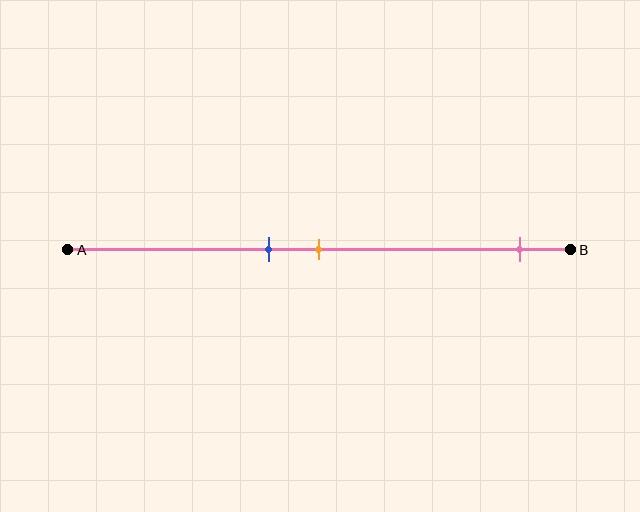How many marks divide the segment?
There are 3 marks dividing the segment.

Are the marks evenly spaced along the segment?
No, the marks are not evenly spaced.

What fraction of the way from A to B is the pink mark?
The pink mark is approximately 90% (0.9) of the way from A to B.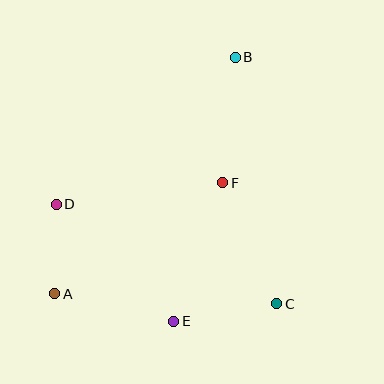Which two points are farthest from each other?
Points A and B are farthest from each other.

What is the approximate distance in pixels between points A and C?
The distance between A and C is approximately 222 pixels.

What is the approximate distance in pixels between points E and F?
The distance between E and F is approximately 147 pixels.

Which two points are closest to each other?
Points A and D are closest to each other.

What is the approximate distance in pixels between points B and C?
The distance between B and C is approximately 250 pixels.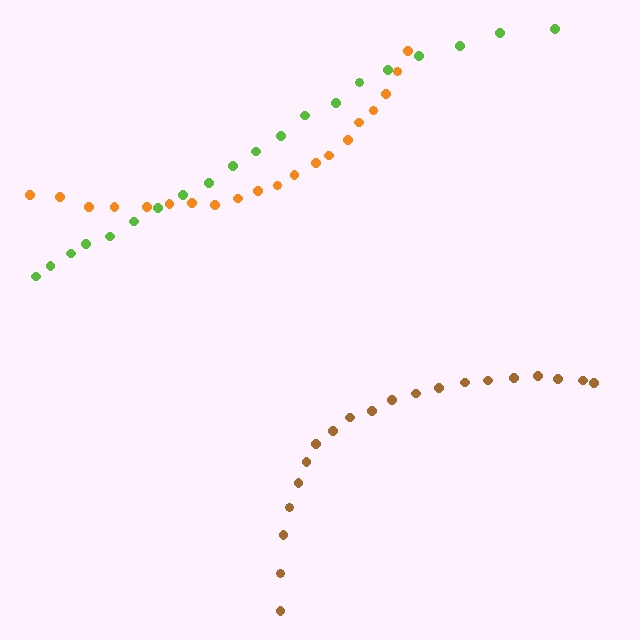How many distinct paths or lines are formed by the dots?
There are 3 distinct paths.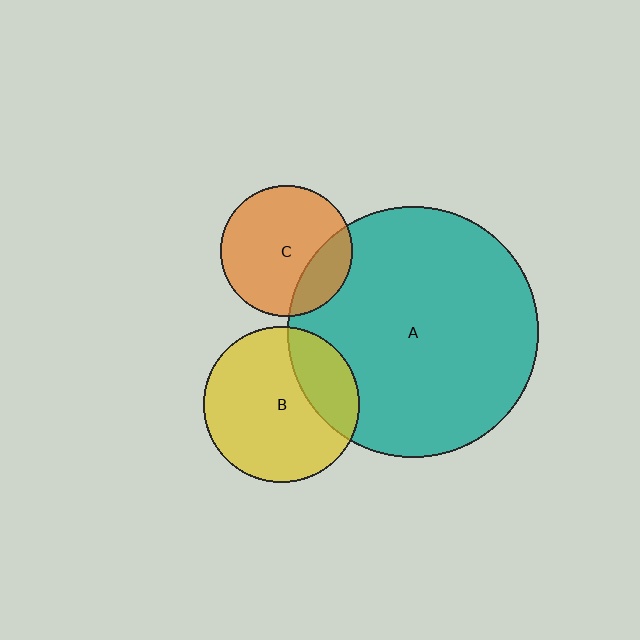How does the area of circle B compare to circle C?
Approximately 1.4 times.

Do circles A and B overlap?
Yes.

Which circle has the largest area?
Circle A (teal).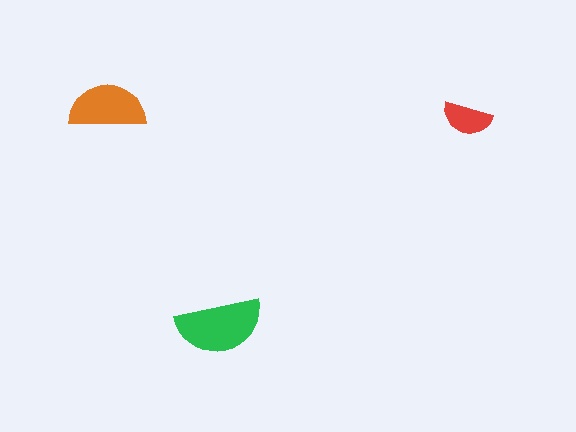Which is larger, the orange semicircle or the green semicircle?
The green one.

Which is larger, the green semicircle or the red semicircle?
The green one.